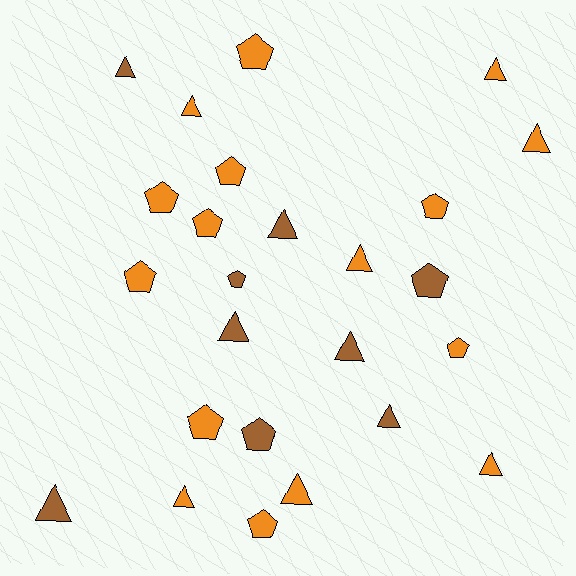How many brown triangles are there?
There are 6 brown triangles.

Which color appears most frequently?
Orange, with 16 objects.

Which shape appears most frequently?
Triangle, with 13 objects.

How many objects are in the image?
There are 25 objects.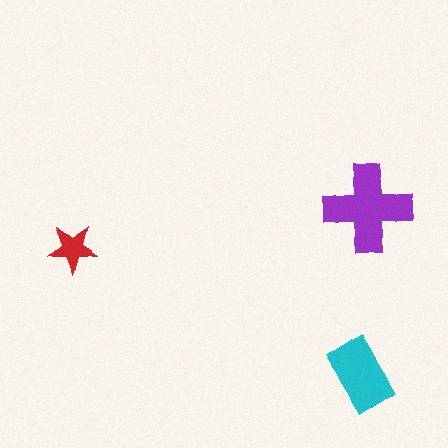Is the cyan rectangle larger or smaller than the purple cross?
Smaller.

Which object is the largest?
The purple cross.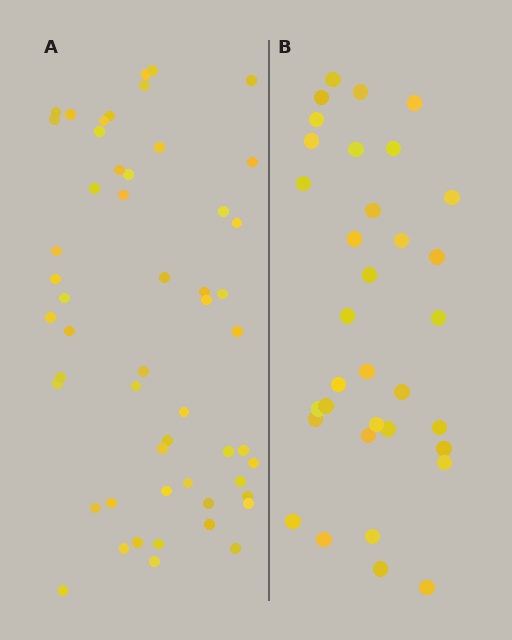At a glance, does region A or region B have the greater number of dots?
Region A (the left region) has more dots.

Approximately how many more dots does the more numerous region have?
Region A has approximately 20 more dots than region B.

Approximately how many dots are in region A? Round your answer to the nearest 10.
About 50 dots. (The exact count is 53, which rounds to 50.)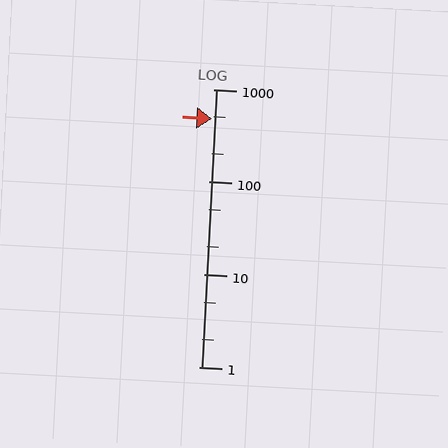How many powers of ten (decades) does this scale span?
The scale spans 3 decades, from 1 to 1000.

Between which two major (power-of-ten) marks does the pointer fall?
The pointer is between 100 and 1000.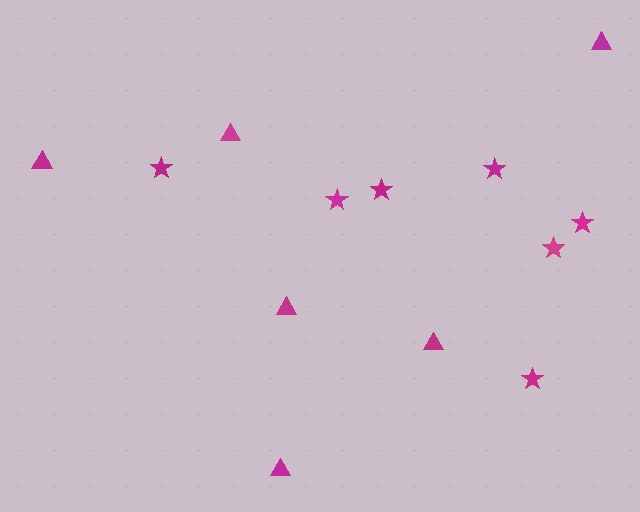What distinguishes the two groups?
There are 2 groups: one group of triangles (6) and one group of stars (7).